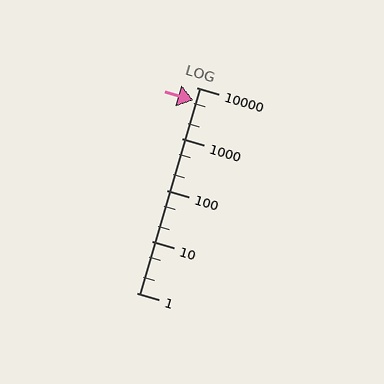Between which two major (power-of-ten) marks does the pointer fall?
The pointer is between 1000 and 10000.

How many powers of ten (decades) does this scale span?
The scale spans 4 decades, from 1 to 10000.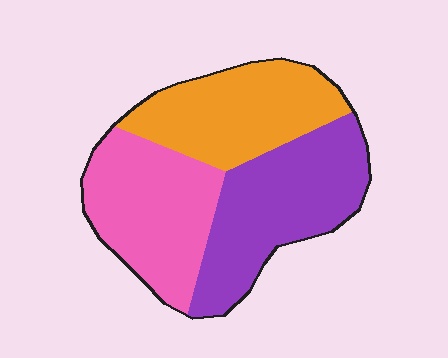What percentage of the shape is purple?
Purple covers roughly 35% of the shape.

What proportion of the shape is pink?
Pink takes up about one third (1/3) of the shape.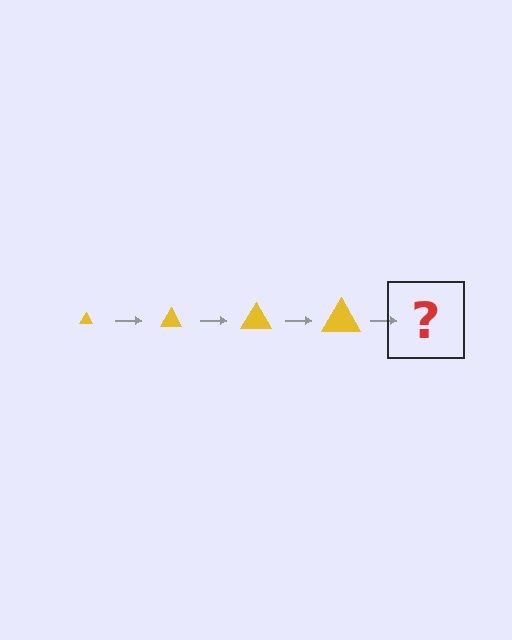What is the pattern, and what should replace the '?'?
The pattern is that the triangle gets progressively larger each step. The '?' should be a yellow triangle, larger than the previous one.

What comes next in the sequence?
The next element should be a yellow triangle, larger than the previous one.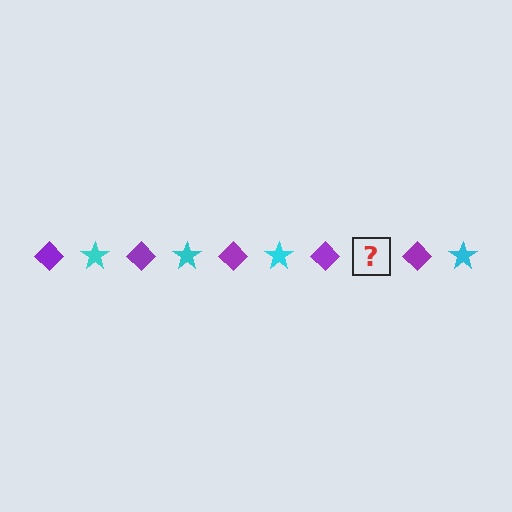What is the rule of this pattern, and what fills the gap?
The rule is that the pattern alternates between purple diamond and cyan star. The gap should be filled with a cyan star.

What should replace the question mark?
The question mark should be replaced with a cyan star.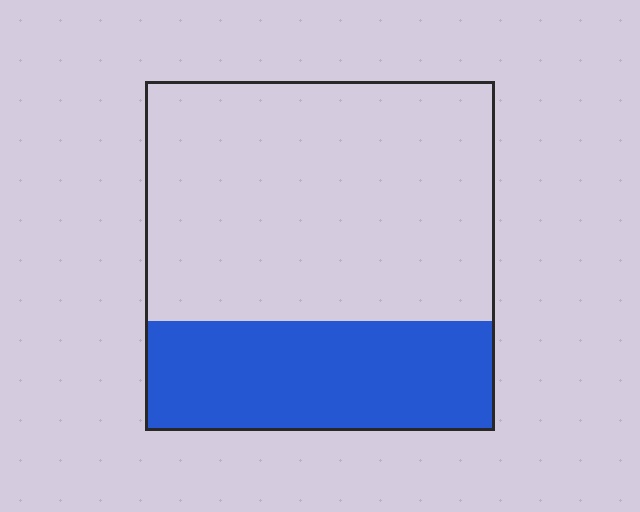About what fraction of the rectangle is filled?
About one third (1/3).